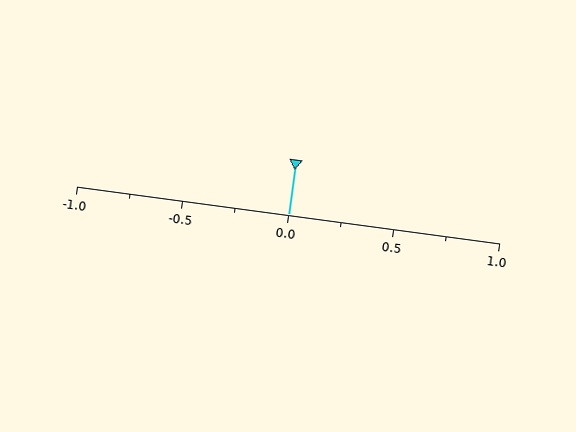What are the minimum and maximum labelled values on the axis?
The axis runs from -1.0 to 1.0.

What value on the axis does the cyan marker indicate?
The marker indicates approximately 0.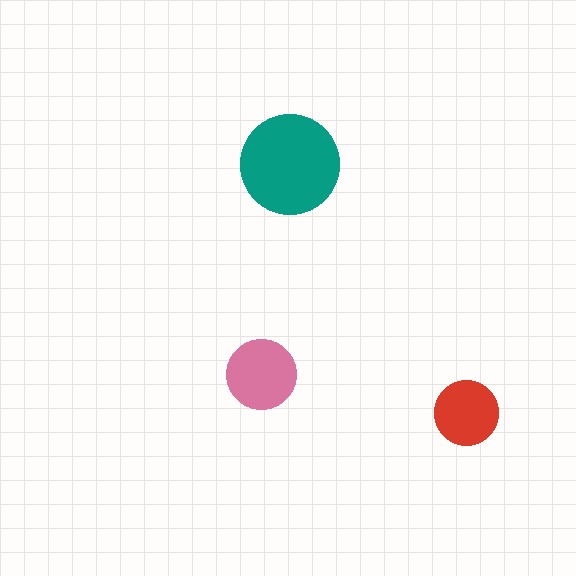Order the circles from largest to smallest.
the teal one, the pink one, the red one.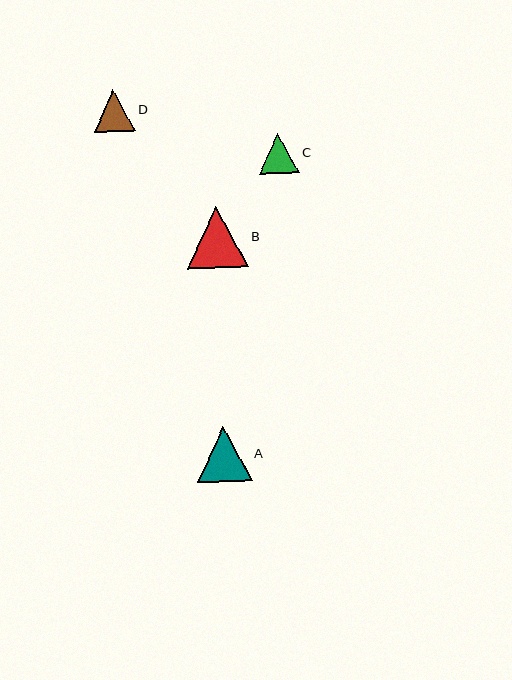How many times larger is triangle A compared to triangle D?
Triangle A is approximately 1.3 times the size of triangle D.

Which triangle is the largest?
Triangle B is the largest with a size of approximately 61 pixels.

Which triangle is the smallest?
Triangle C is the smallest with a size of approximately 40 pixels.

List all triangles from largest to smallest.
From largest to smallest: B, A, D, C.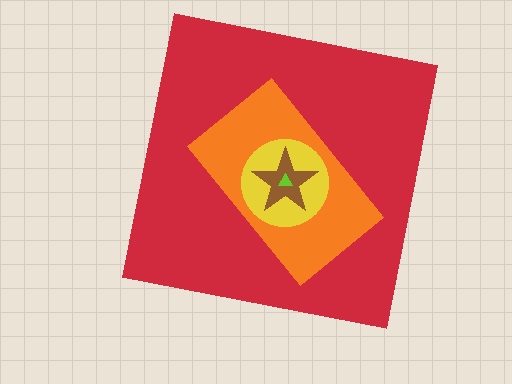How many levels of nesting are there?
5.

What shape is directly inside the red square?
The orange rectangle.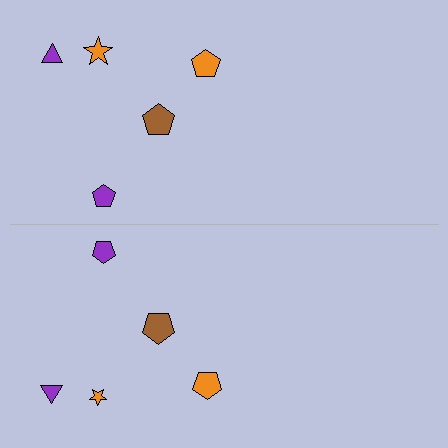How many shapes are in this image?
There are 10 shapes in this image.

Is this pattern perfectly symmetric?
No, the pattern is not perfectly symmetric. The orange star on the bottom side has a different size than its mirror counterpart.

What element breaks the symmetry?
The orange star on the bottom side has a different size than its mirror counterpart.